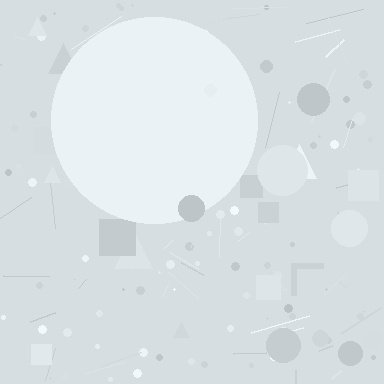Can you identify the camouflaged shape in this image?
The camouflaged shape is a circle.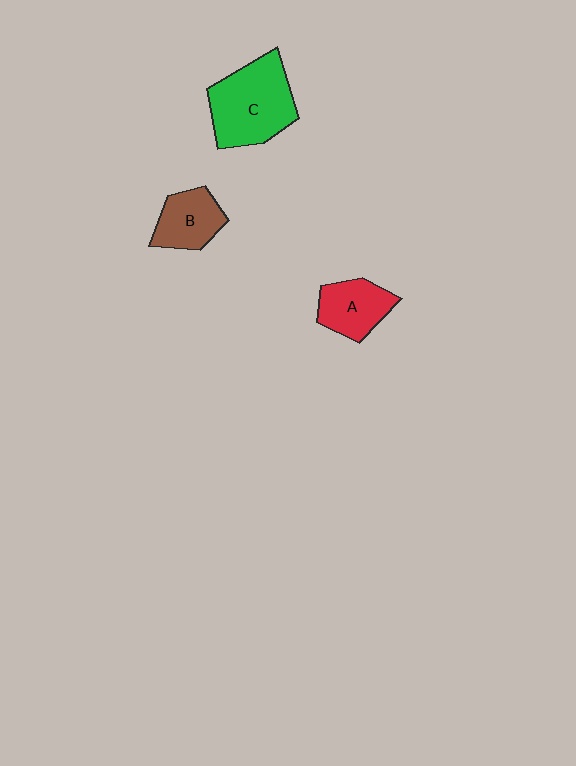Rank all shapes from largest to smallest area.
From largest to smallest: C (green), A (red), B (brown).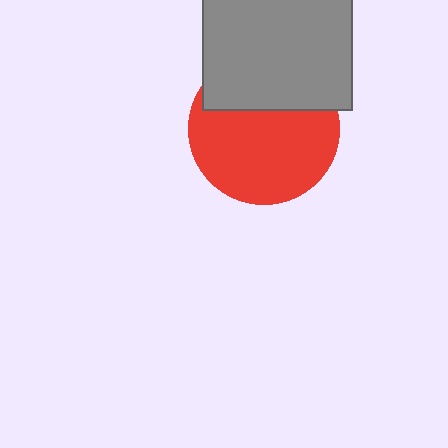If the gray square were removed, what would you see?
You would see the complete red circle.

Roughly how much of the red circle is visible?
Most of it is visible (roughly 66%).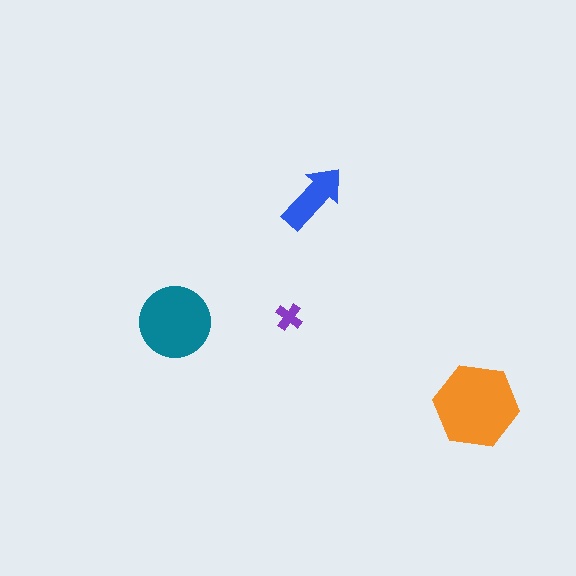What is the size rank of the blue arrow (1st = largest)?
3rd.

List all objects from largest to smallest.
The orange hexagon, the teal circle, the blue arrow, the purple cross.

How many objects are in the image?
There are 4 objects in the image.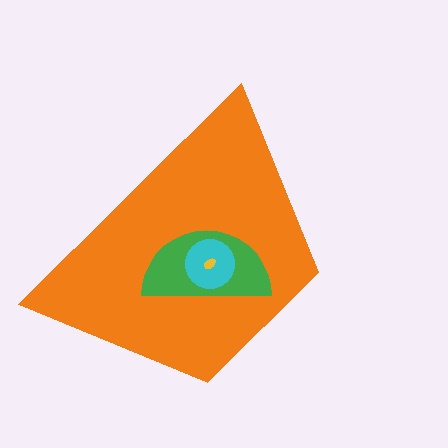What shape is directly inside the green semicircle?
The cyan circle.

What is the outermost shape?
The orange trapezoid.